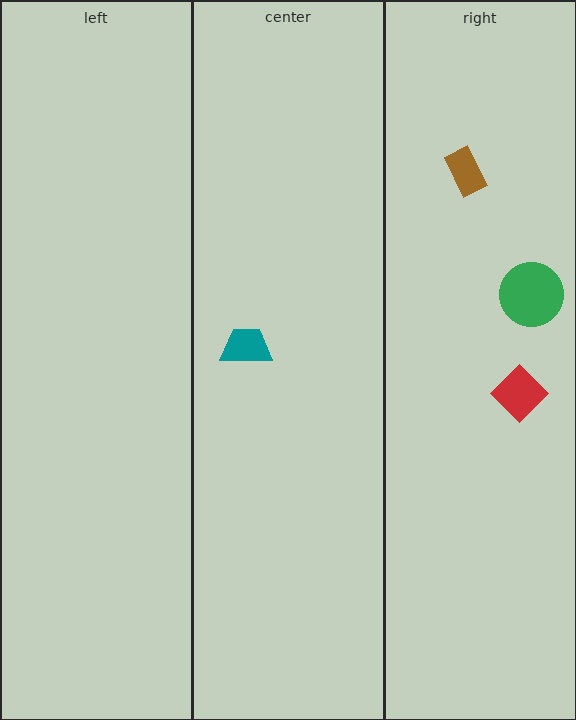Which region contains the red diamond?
The right region.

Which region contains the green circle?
The right region.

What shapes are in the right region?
The brown rectangle, the red diamond, the green circle.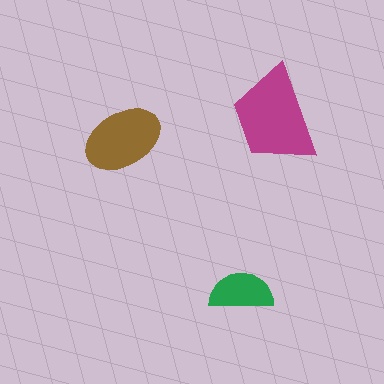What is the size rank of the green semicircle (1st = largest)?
3rd.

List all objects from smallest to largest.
The green semicircle, the brown ellipse, the magenta trapezoid.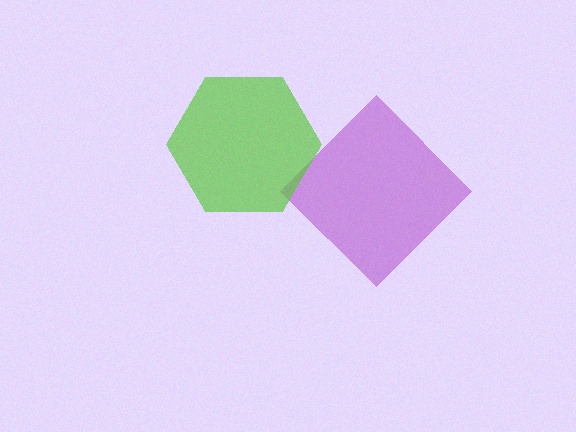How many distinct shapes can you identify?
There are 2 distinct shapes: a purple diamond, a lime hexagon.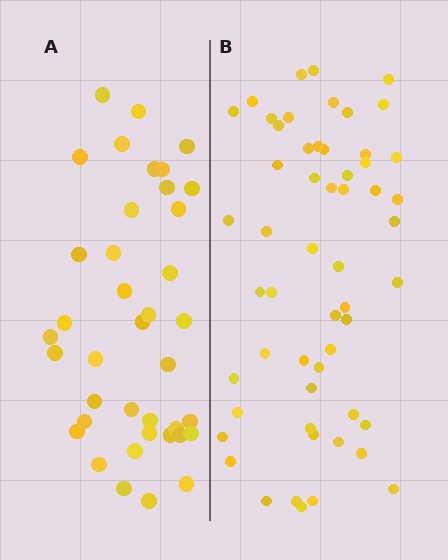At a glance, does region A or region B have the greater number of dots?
Region B (the right region) has more dots.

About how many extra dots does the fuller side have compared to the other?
Region B has approximately 15 more dots than region A.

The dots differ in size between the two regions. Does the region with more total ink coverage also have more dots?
No. Region A has more total ink coverage because its dots are larger, but region B actually contains more individual dots. Total area can be misleading — the number of items is what matters here.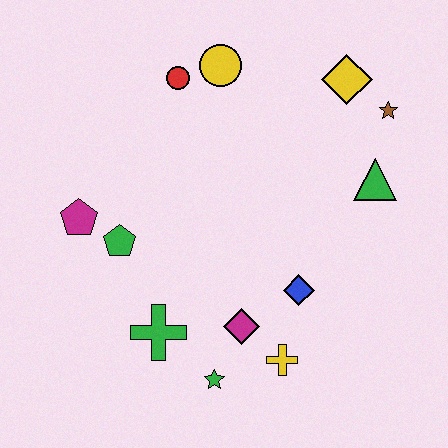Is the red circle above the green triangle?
Yes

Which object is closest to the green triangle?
The brown star is closest to the green triangle.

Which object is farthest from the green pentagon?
The brown star is farthest from the green pentagon.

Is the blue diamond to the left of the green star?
No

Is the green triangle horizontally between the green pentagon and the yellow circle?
No